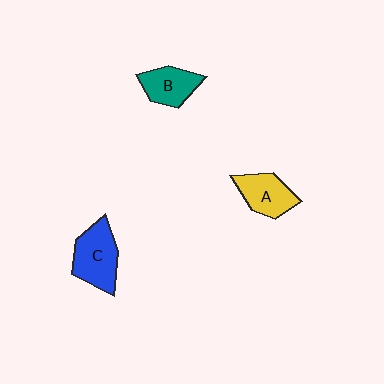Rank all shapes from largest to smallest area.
From largest to smallest: C (blue), A (yellow), B (teal).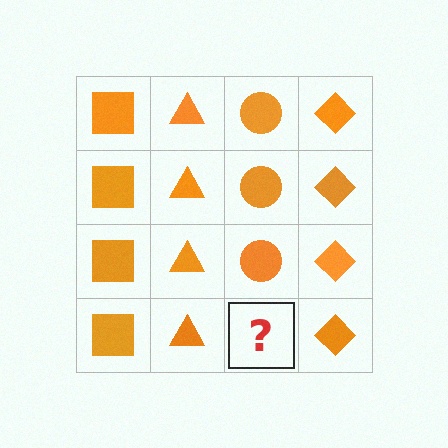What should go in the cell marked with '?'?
The missing cell should contain an orange circle.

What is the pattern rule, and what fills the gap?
The rule is that each column has a consistent shape. The gap should be filled with an orange circle.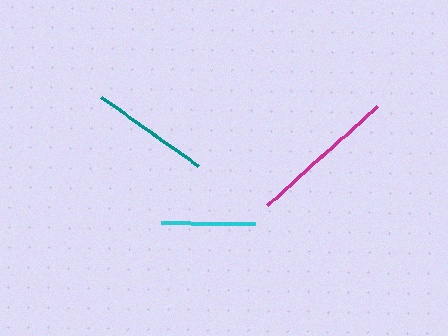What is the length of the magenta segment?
The magenta segment is approximately 147 pixels long.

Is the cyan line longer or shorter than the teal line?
The teal line is longer than the cyan line.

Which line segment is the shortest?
The cyan line is the shortest at approximately 94 pixels.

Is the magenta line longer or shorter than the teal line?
The magenta line is longer than the teal line.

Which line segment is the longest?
The magenta line is the longest at approximately 147 pixels.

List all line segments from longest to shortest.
From longest to shortest: magenta, teal, cyan.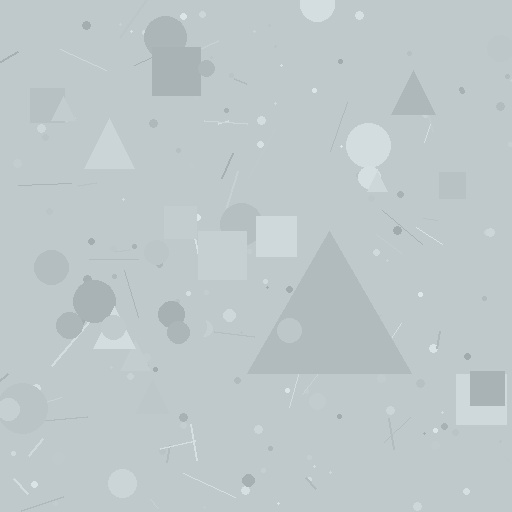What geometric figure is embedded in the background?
A triangle is embedded in the background.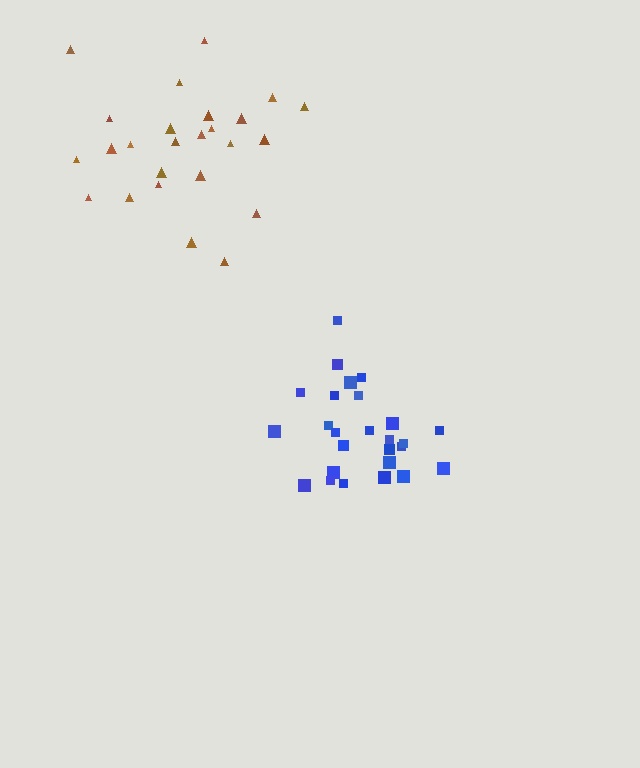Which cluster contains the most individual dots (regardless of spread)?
Blue (26).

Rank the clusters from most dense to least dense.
blue, brown.